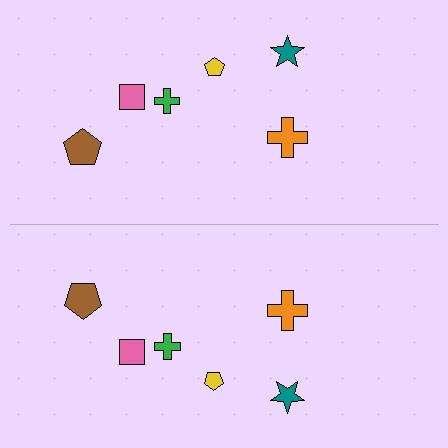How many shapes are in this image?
There are 12 shapes in this image.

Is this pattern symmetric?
Yes, this pattern has bilateral (reflection) symmetry.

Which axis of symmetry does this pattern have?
The pattern has a horizontal axis of symmetry running through the center of the image.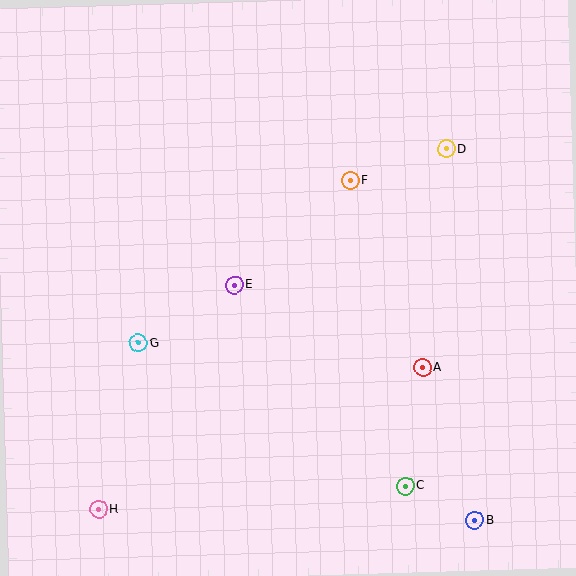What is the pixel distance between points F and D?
The distance between F and D is 101 pixels.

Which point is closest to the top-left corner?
Point E is closest to the top-left corner.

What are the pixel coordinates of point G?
Point G is at (138, 343).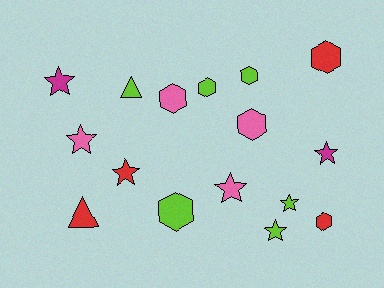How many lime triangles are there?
There is 1 lime triangle.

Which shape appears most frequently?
Star, with 7 objects.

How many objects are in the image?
There are 16 objects.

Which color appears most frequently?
Lime, with 6 objects.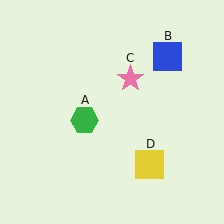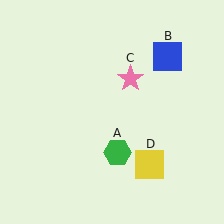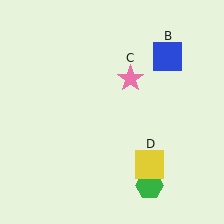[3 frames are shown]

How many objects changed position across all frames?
1 object changed position: green hexagon (object A).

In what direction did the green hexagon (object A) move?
The green hexagon (object A) moved down and to the right.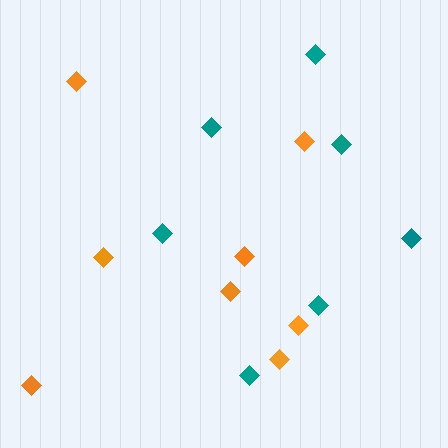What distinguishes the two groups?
There are 2 groups: one group of orange diamonds (8) and one group of teal diamonds (7).